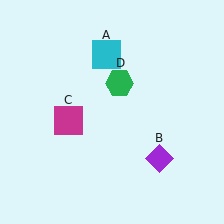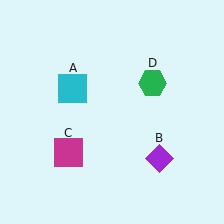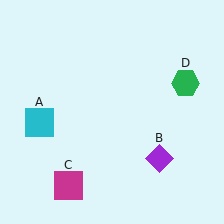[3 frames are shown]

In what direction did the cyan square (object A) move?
The cyan square (object A) moved down and to the left.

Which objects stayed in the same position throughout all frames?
Purple diamond (object B) remained stationary.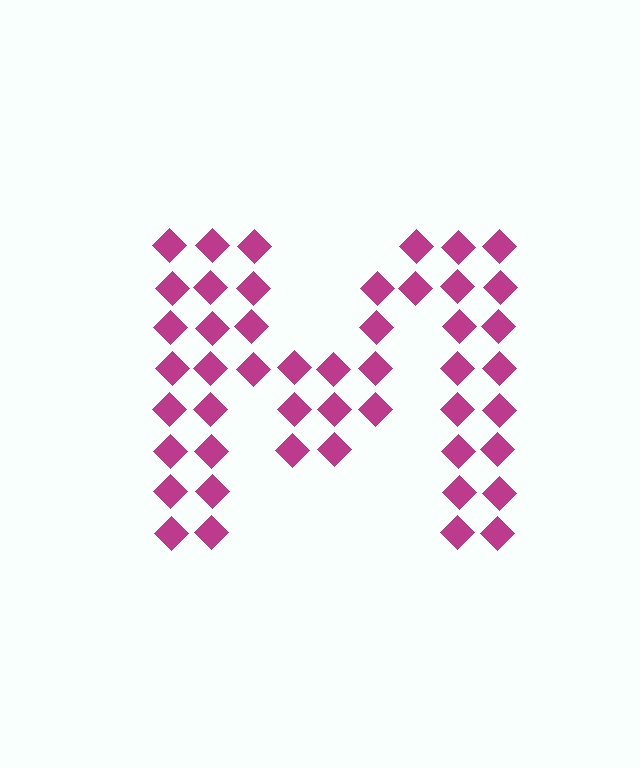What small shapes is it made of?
It is made of small diamonds.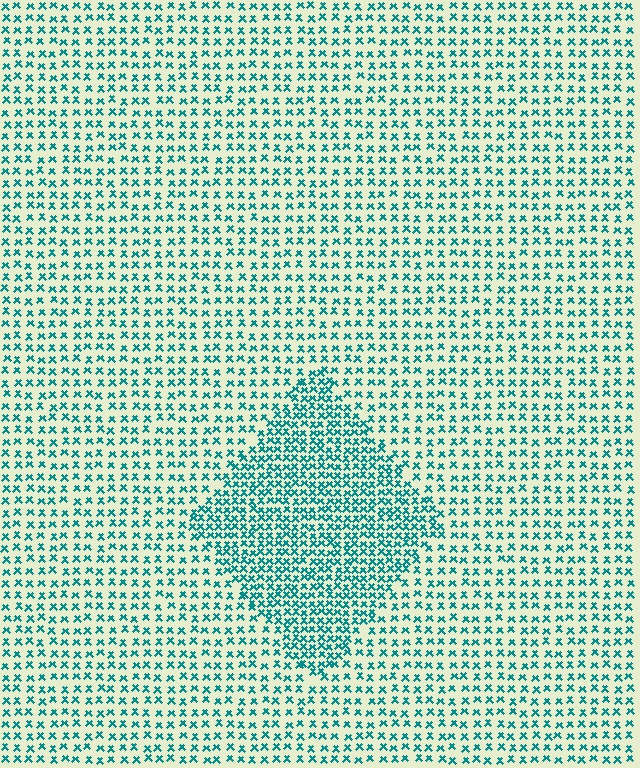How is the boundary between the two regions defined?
The boundary is defined by a change in element density (approximately 1.9x ratio). All elements are the same color, size, and shape.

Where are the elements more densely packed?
The elements are more densely packed inside the diamond boundary.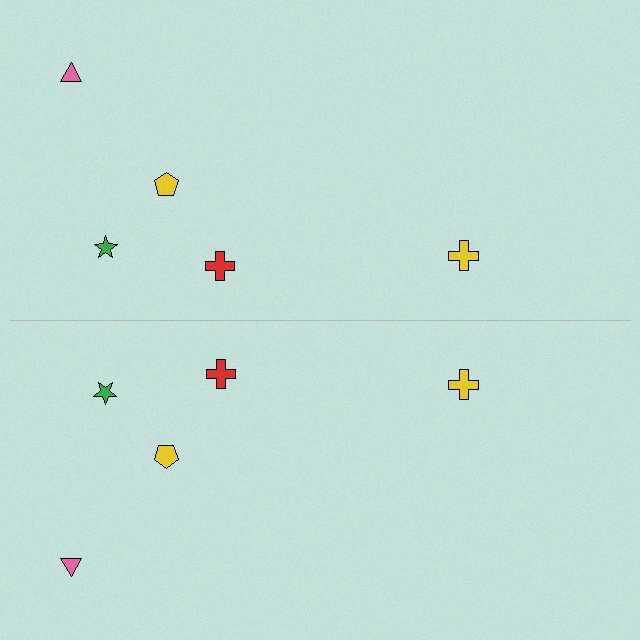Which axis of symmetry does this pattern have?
The pattern has a horizontal axis of symmetry running through the center of the image.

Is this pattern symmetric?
Yes, this pattern has bilateral (reflection) symmetry.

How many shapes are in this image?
There are 10 shapes in this image.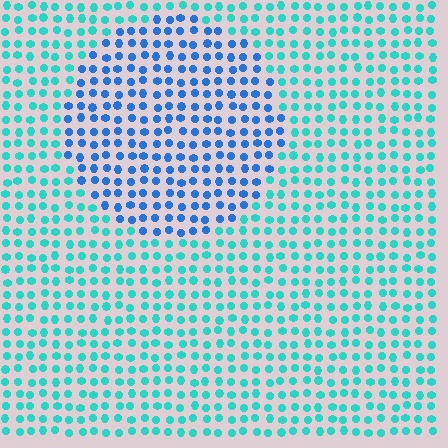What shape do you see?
I see a circle.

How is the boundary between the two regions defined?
The boundary is defined purely by a slight shift in hue (about 40 degrees). Spacing, size, and orientation are identical on both sides.